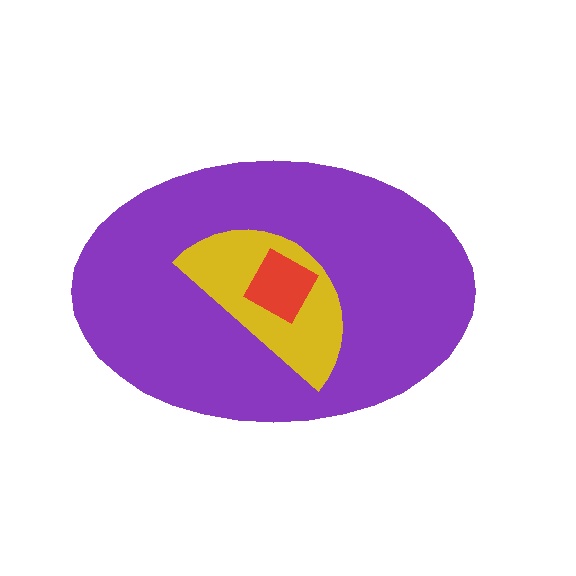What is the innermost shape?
The red diamond.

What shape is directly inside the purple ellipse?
The yellow semicircle.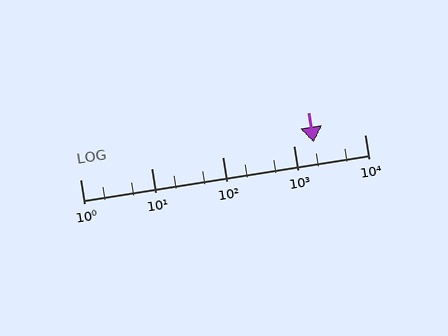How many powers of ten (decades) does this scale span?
The scale spans 4 decades, from 1 to 10000.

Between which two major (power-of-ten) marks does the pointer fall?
The pointer is between 1000 and 10000.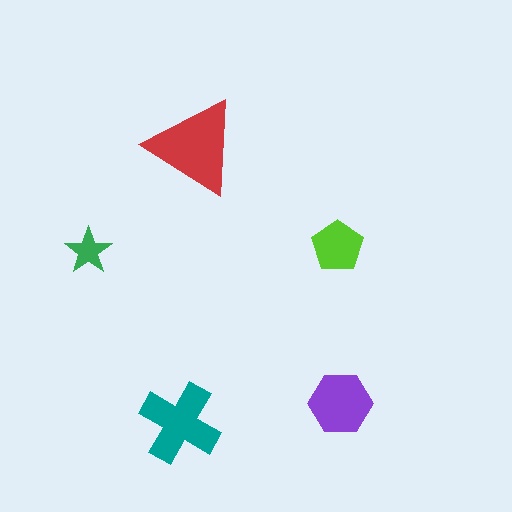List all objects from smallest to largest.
The green star, the lime pentagon, the purple hexagon, the teal cross, the red triangle.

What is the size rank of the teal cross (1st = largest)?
2nd.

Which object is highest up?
The red triangle is topmost.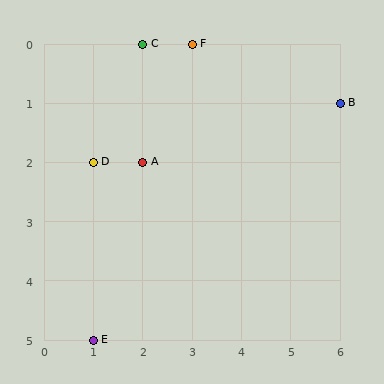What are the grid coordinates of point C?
Point C is at grid coordinates (2, 0).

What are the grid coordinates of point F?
Point F is at grid coordinates (3, 0).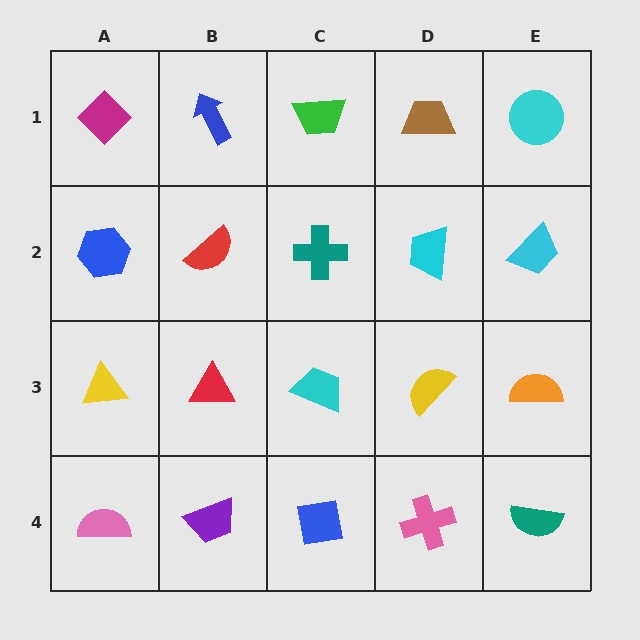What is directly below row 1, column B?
A red semicircle.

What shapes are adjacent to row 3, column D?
A cyan trapezoid (row 2, column D), a pink cross (row 4, column D), a cyan trapezoid (row 3, column C), an orange semicircle (row 3, column E).